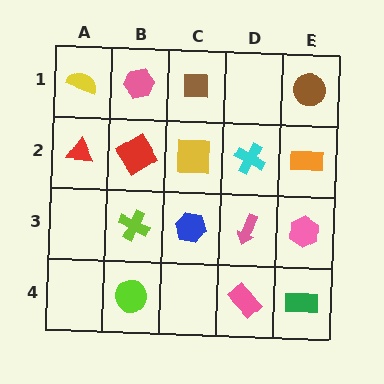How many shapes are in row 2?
5 shapes.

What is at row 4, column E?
A green rectangle.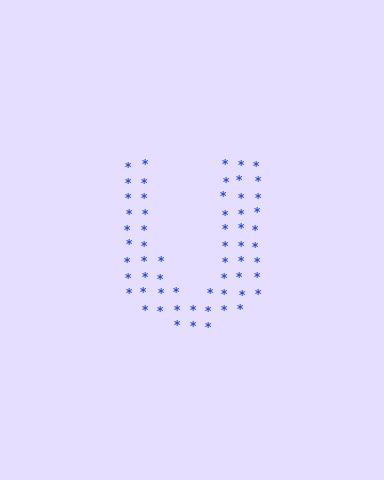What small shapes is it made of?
It is made of small asterisks.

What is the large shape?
The large shape is the letter U.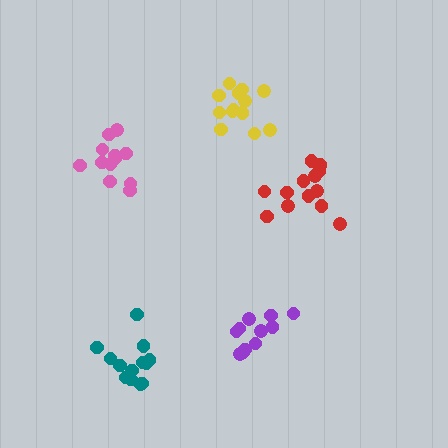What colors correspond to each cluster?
The clusters are colored: yellow, red, purple, teal, pink.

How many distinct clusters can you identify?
There are 5 distinct clusters.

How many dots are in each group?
Group 1: 14 dots, Group 2: 13 dots, Group 3: 11 dots, Group 4: 13 dots, Group 5: 12 dots (63 total).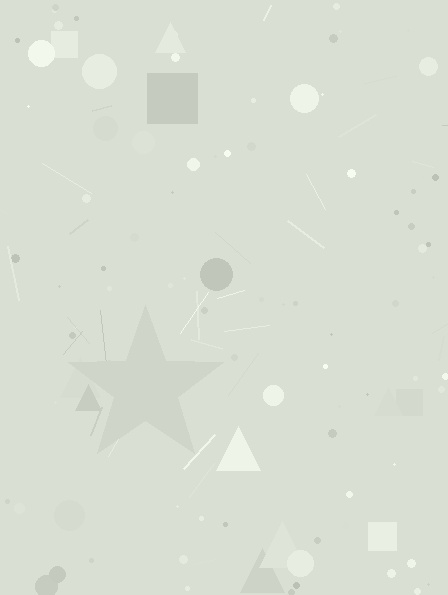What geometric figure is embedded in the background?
A star is embedded in the background.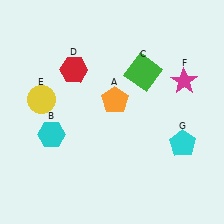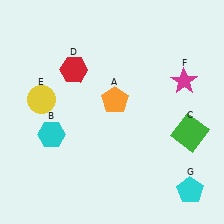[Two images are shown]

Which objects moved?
The objects that moved are: the green square (C), the cyan pentagon (G).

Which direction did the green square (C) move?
The green square (C) moved down.